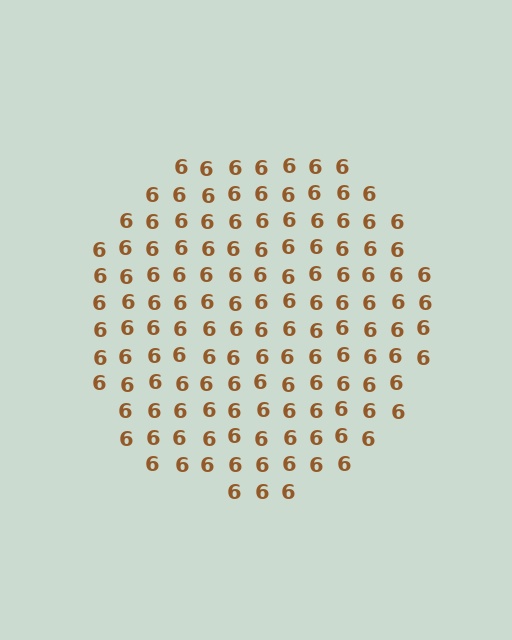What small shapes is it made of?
It is made of small digit 6's.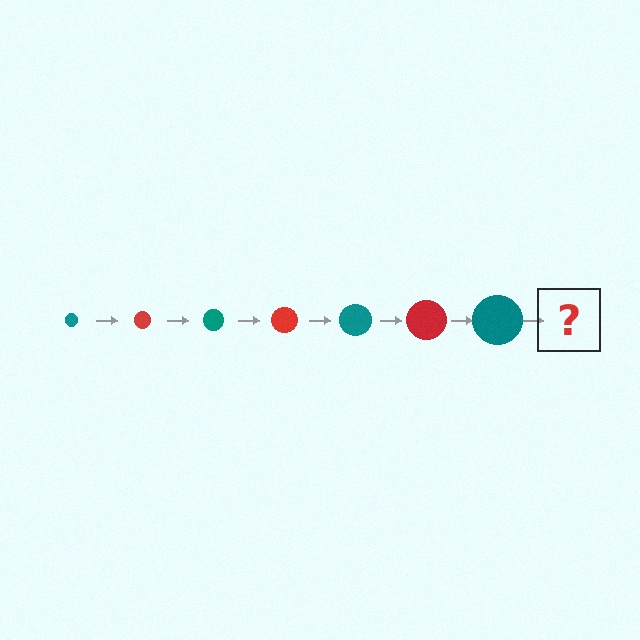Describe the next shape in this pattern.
It should be a red circle, larger than the previous one.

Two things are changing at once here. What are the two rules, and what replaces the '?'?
The two rules are that the circle grows larger each step and the color cycles through teal and red. The '?' should be a red circle, larger than the previous one.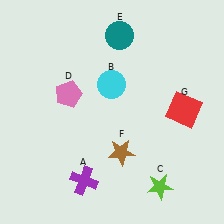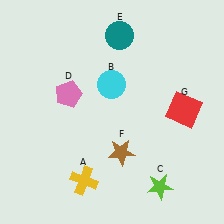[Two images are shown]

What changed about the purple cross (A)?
In Image 1, A is purple. In Image 2, it changed to yellow.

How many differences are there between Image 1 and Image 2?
There is 1 difference between the two images.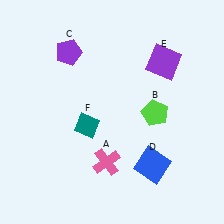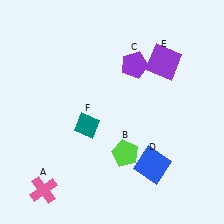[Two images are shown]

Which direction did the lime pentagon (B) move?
The lime pentagon (B) moved down.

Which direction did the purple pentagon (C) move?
The purple pentagon (C) moved right.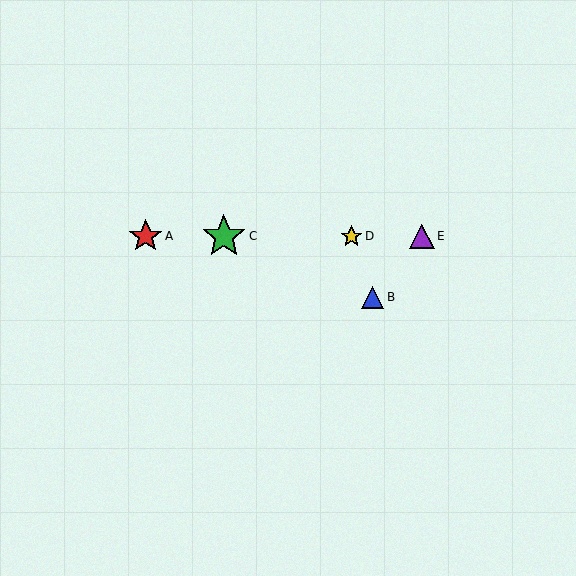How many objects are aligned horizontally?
4 objects (A, C, D, E) are aligned horizontally.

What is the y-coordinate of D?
Object D is at y≈236.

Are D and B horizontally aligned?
No, D is at y≈236 and B is at y≈297.